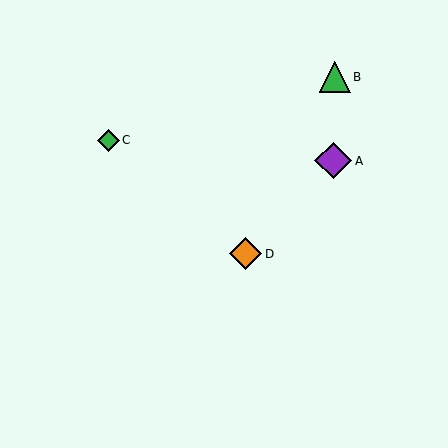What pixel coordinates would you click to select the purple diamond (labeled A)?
Click at (333, 161) to select the purple diamond A.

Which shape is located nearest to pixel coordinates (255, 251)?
The orange diamond (labeled D) at (246, 254) is nearest to that location.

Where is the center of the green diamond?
The center of the green diamond is at (108, 140).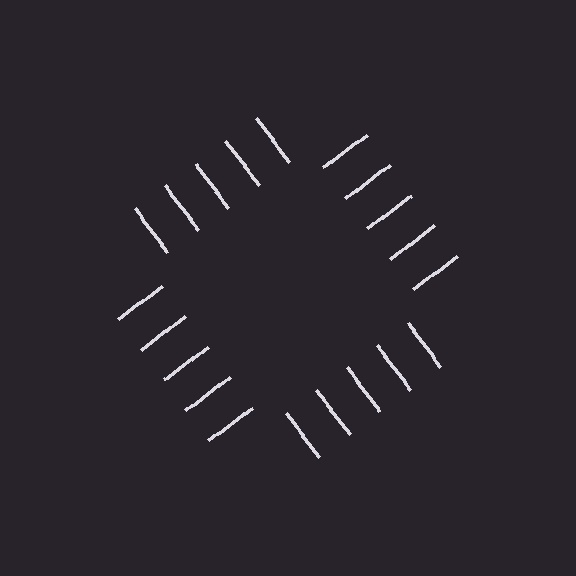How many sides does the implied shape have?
4 sides — the line-ends trace a square.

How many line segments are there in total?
20 — 5 along each of the 4 edges.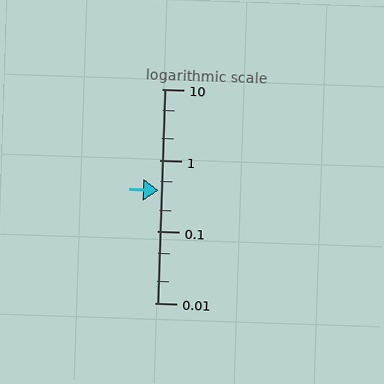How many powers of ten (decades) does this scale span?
The scale spans 3 decades, from 0.01 to 10.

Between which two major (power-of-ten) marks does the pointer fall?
The pointer is between 0.1 and 1.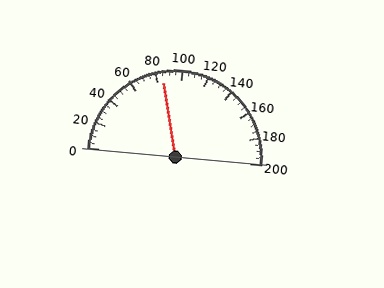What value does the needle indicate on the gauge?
The needle indicates approximately 85.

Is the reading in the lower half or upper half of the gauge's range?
The reading is in the lower half of the range (0 to 200).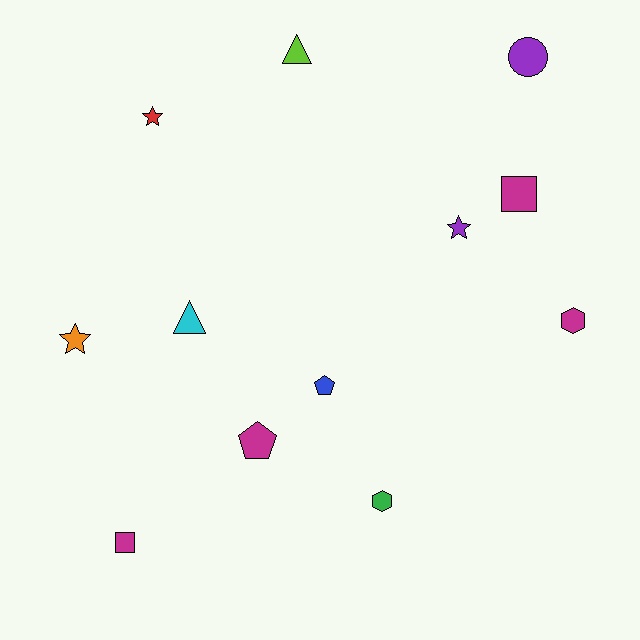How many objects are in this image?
There are 12 objects.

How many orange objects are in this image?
There is 1 orange object.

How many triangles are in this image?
There are 2 triangles.